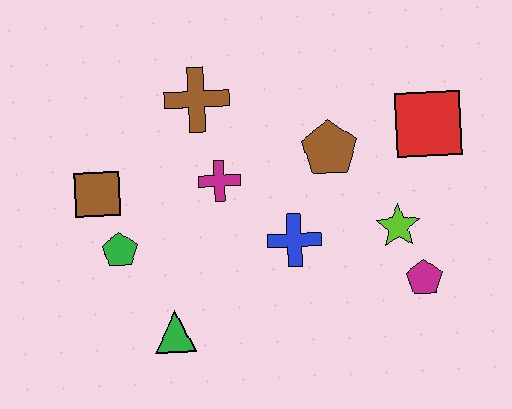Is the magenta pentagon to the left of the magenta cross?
No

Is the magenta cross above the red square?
No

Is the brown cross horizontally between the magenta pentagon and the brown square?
Yes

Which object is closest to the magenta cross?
The brown cross is closest to the magenta cross.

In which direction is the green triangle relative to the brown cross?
The green triangle is below the brown cross.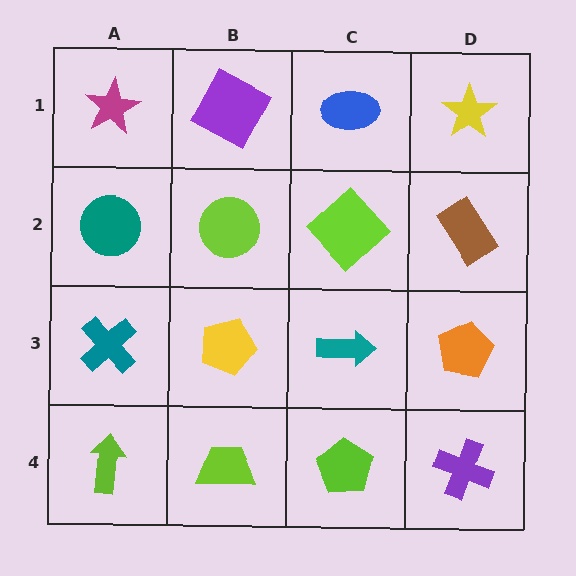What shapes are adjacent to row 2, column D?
A yellow star (row 1, column D), an orange pentagon (row 3, column D), a lime diamond (row 2, column C).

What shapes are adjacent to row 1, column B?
A lime circle (row 2, column B), a magenta star (row 1, column A), a blue ellipse (row 1, column C).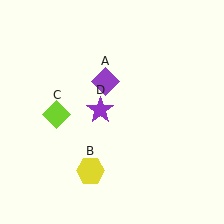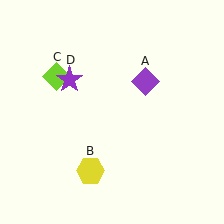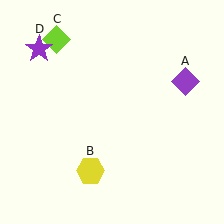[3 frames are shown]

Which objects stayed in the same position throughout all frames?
Yellow hexagon (object B) remained stationary.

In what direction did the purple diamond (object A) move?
The purple diamond (object A) moved right.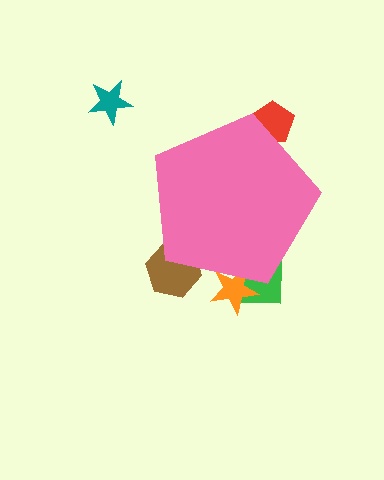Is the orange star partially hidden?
Yes, the orange star is partially hidden behind the pink pentagon.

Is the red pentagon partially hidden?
Yes, the red pentagon is partially hidden behind the pink pentagon.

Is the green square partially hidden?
Yes, the green square is partially hidden behind the pink pentagon.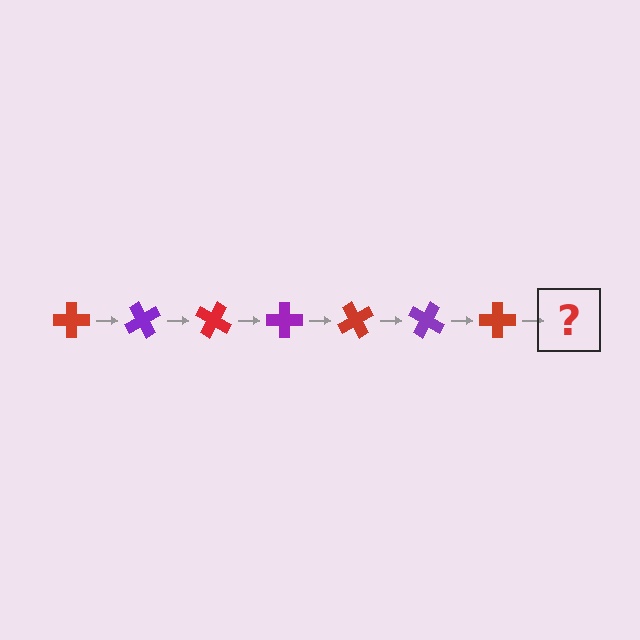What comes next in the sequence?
The next element should be a purple cross, rotated 420 degrees from the start.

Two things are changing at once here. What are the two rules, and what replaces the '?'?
The two rules are that it rotates 60 degrees each step and the color cycles through red and purple. The '?' should be a purple cross, rotated 420 degrees from the start.